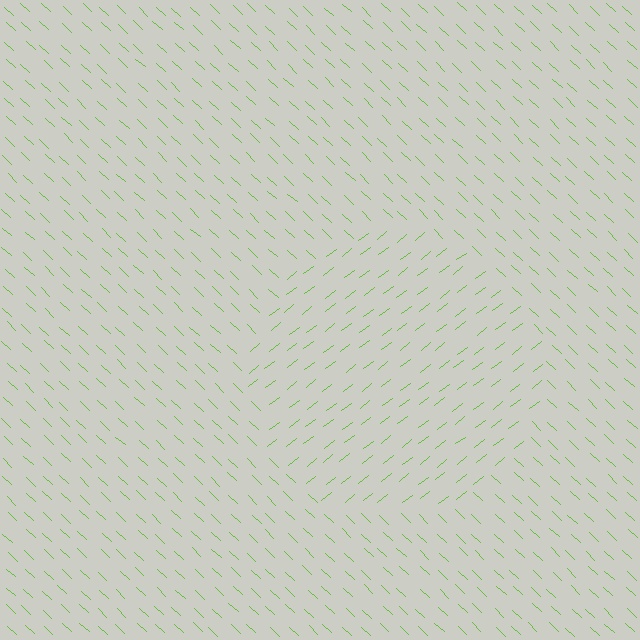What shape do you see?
I see a circle.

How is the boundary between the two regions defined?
The boundary is defined purely by a change in line orientation (approximately 80 degrees difference). All lines are the same color and thickness.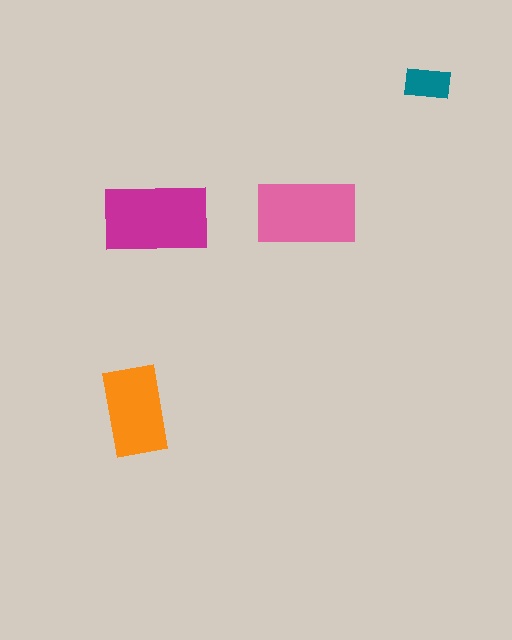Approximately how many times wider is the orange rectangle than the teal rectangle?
About 2 times wider.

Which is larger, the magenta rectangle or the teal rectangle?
The magenta one.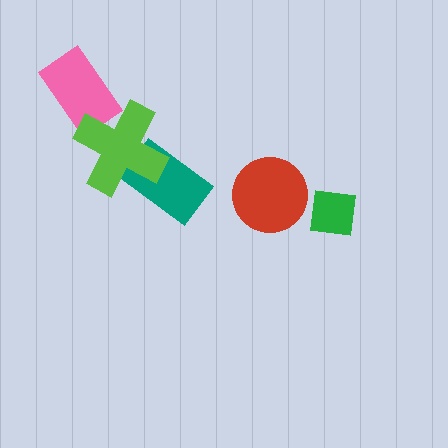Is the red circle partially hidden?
No, no other shape covers it.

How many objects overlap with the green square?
0 objects overlap with the green square.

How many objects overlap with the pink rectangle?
1 object overlaps with the pink rectangle.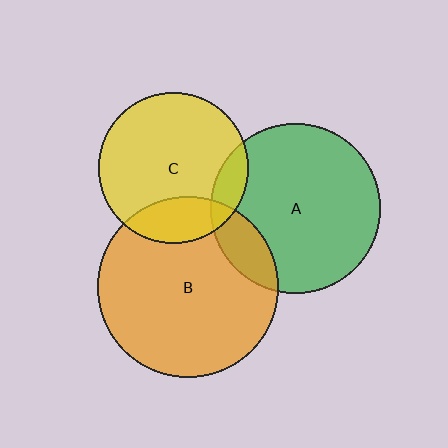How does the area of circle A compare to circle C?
Approximately 1.3 times.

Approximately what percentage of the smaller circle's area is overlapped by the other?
Approximately 20%.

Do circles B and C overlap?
Yes.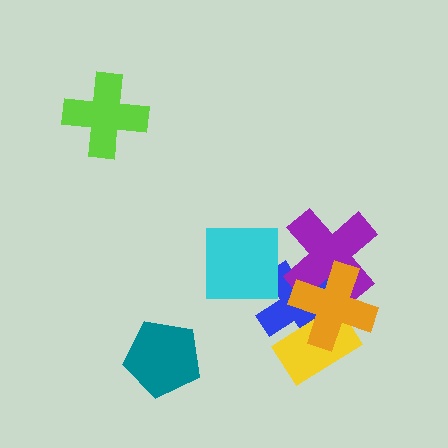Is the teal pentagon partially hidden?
No, no other shape covers it.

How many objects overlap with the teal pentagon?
0 objects overlap with the teal pentagon.